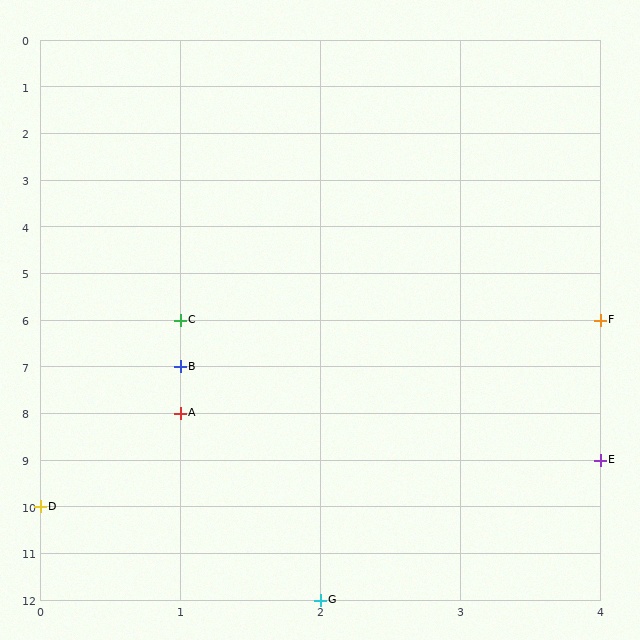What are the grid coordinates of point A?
Point A is at grid coordinates (1, 8).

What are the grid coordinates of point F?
Point F is at grid coordinates (4, 6).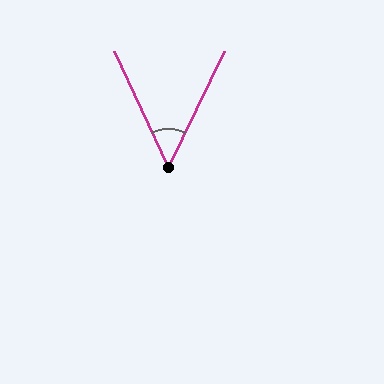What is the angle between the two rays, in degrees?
Approximately 51 degrees.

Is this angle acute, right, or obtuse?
It is acute.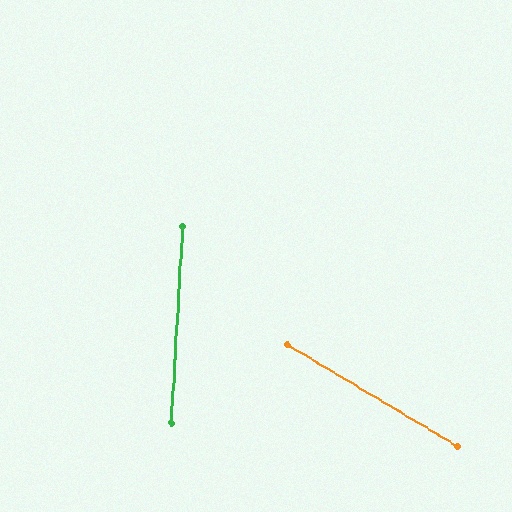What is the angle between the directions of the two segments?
Approximately 63 degrees.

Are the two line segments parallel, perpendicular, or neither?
Neither parallel nor perpendicular — they differ by about 63°.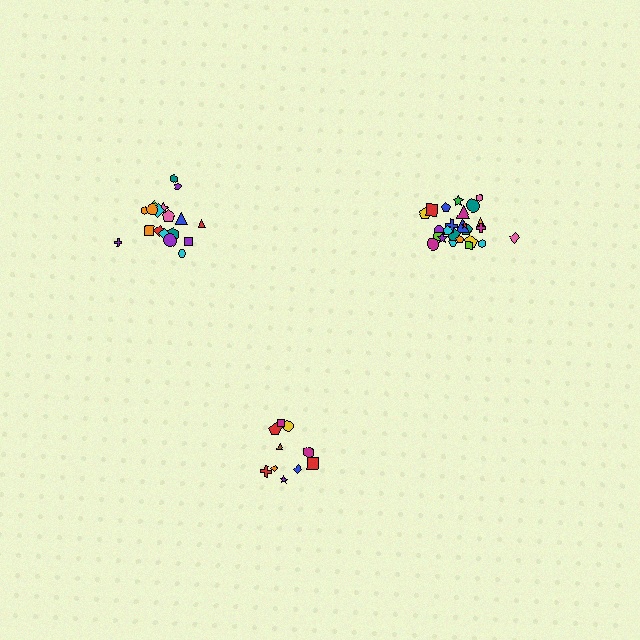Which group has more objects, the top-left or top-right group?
The top-right group.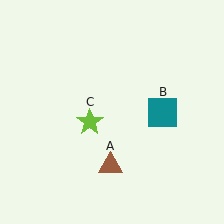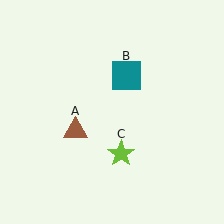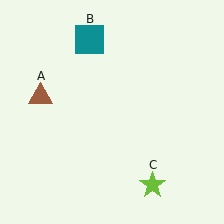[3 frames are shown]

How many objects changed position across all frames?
3 objects changed position: brown triangle (object A), teal square (object B), lime star (object C).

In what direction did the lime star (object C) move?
The lime star (object C) moved down and to the right.